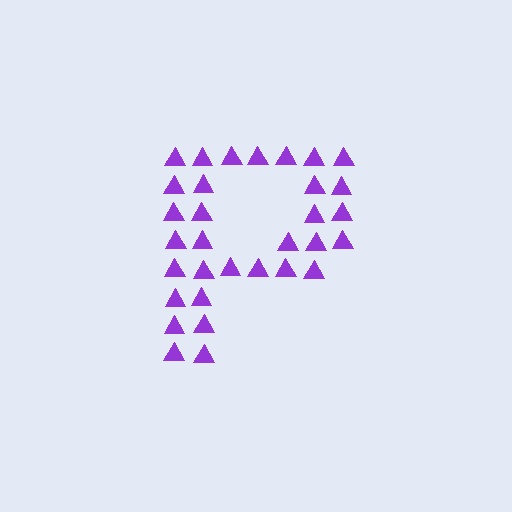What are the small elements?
The small elements are triangles.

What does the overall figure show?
The overall figure shows the letter P.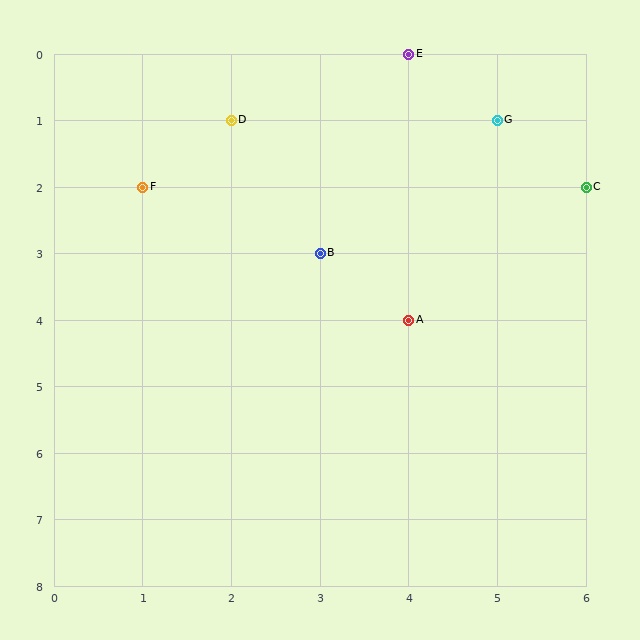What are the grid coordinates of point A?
Point A is at grid coordinates (4, 4).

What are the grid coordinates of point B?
Point B is at grid coordinates (3, 3).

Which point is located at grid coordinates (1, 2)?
Point F is at (1, 2).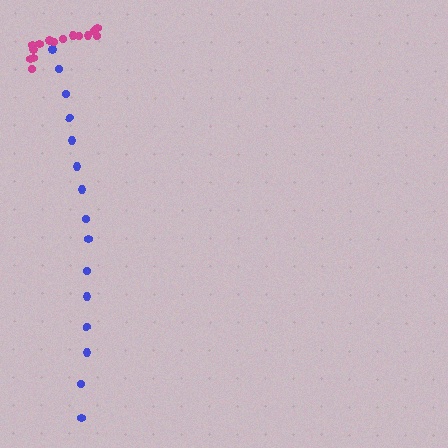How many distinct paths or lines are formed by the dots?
There are 2 distinct paths.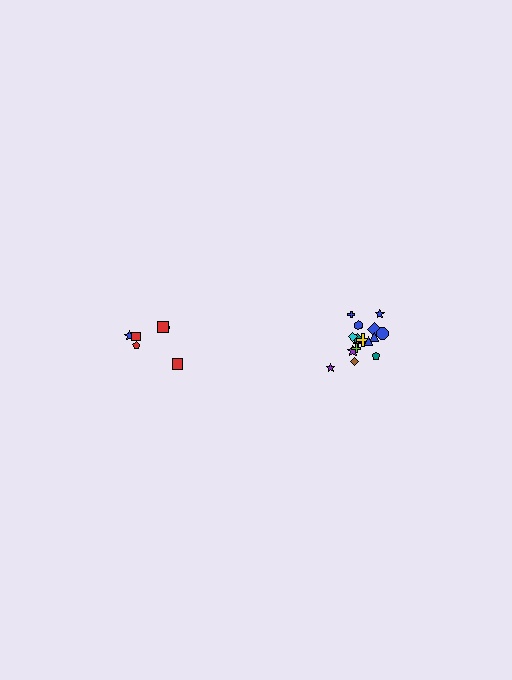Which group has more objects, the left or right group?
The right group.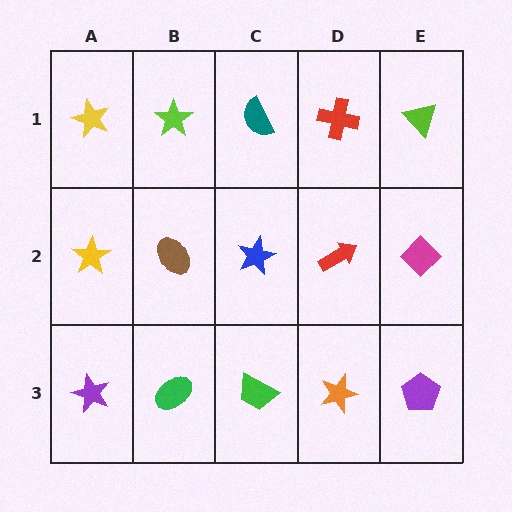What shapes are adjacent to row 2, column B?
A lime star (row 1, column B), a green ellipse (row 3, column B), a yellow star (row 2, column A), a blue star (row 2, column C).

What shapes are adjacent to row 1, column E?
A magenta diamond (row 2, column E), a red cross (row 1, column D).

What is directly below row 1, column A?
A yellow star.